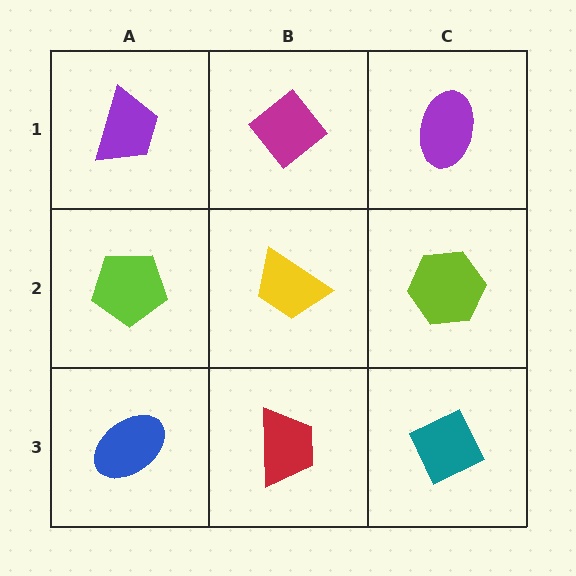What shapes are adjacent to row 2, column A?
A purple trapezoid (row 1, column A), a blue ellipse (row 3, column A), a yellow trapezoid (row 2, column B).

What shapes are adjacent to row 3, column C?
A lime hexagon (row 2, column C), a red trapezoid (row 3, column B).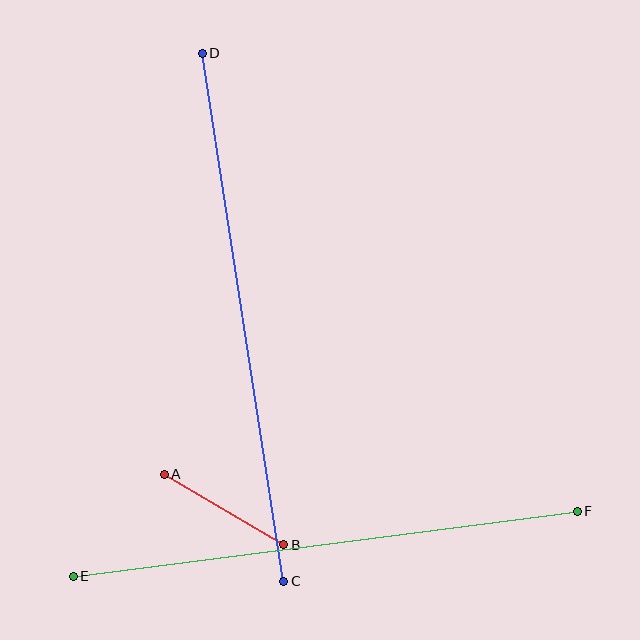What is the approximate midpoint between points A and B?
The midpoint is at approximately (224, 509) pixels.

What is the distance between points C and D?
The distance is approximately 534 pixels.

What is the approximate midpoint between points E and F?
The midpoint is at approximately (325, 544) pixels.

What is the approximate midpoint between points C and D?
The midpoint is at approximately (243, 317) pixels.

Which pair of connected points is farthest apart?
Points C and D are farthest apart.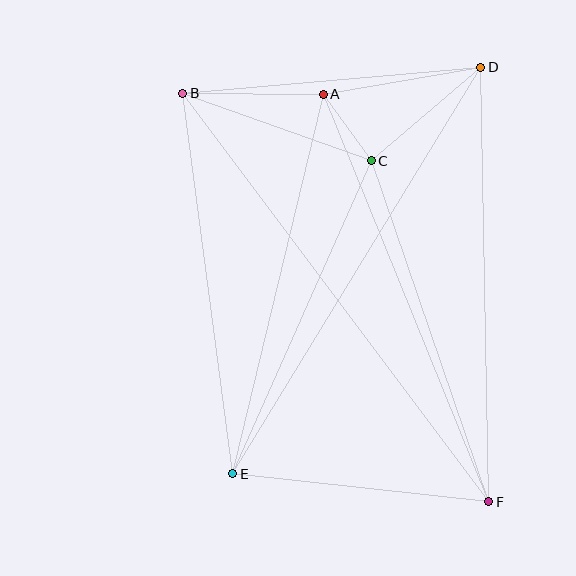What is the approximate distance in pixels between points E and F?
The distance between E and F is approximately 257 pixels.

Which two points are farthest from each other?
Points B and F are farthest from each other.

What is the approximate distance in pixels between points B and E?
The distance between B and E is approximately 384 pixels.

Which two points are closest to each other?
Points A and C are closest to each other.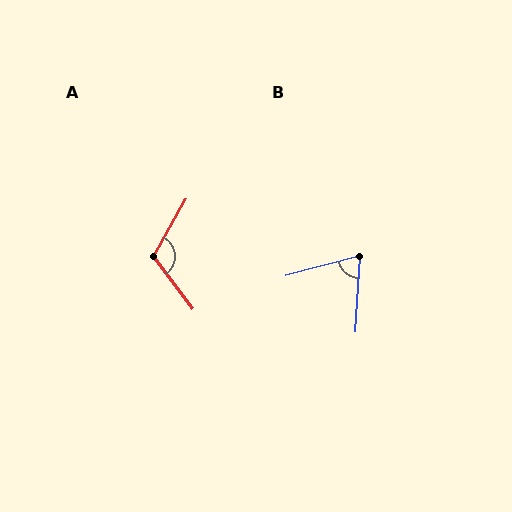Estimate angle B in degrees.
Approximately 72 degrees.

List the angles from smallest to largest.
B (72°), A (114°).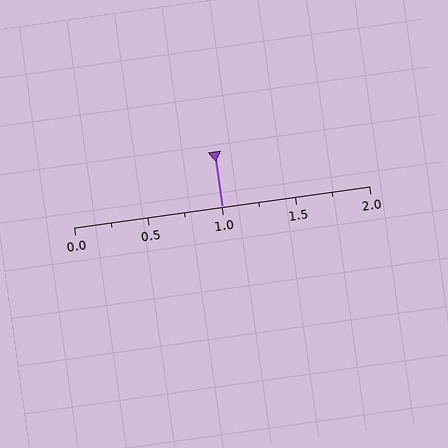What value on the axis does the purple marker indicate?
The marker indicates approximately 1.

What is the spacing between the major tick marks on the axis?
The major ticks are spaced 0.5 apart.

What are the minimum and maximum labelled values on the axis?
The axis runs from 0.0 to 2.0.